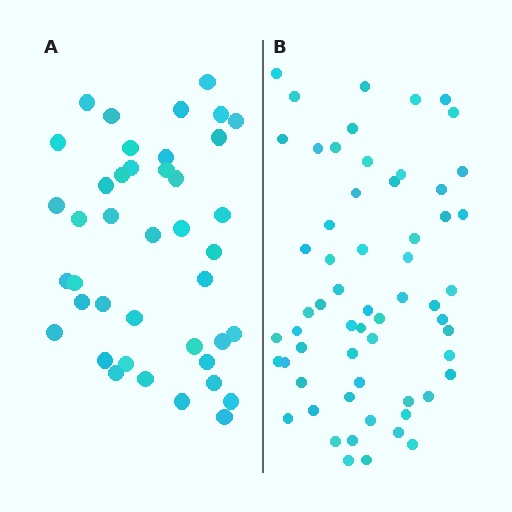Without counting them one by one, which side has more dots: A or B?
Region B (the right region) has more dots.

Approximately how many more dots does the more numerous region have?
Region B has approximately 20 more dots than region A.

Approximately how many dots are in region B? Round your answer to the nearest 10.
About 60 dots.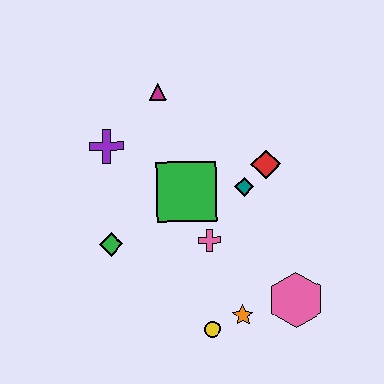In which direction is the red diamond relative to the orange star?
The red diamond is above the orange star.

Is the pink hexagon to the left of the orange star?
No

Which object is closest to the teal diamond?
The red diamond is closest to the teal diamond.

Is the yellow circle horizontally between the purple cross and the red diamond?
Yes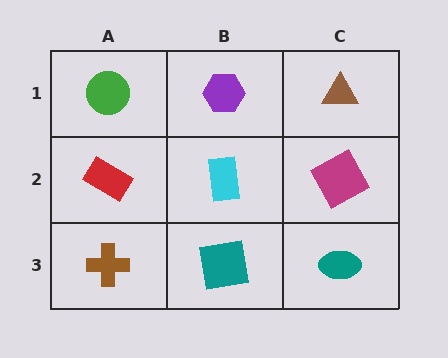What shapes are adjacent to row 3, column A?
A red rectangle (row 2, column A), a teal square (row 3, column B).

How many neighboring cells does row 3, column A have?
2.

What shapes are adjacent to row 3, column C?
A magenta square (row 2, column C), a teal square (row 3, column B).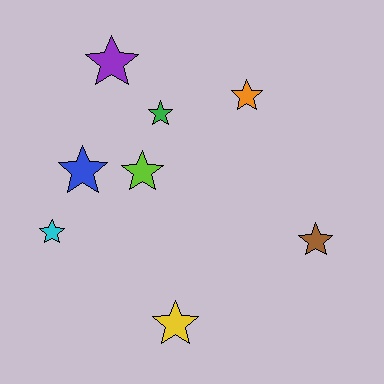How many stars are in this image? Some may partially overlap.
There are 8 stars.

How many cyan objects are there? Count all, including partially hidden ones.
There is 1 cyan object.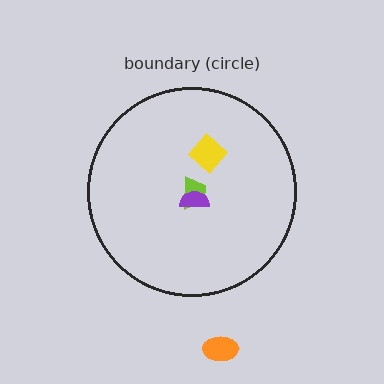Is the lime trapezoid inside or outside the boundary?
Inside.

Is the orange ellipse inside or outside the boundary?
Outside.